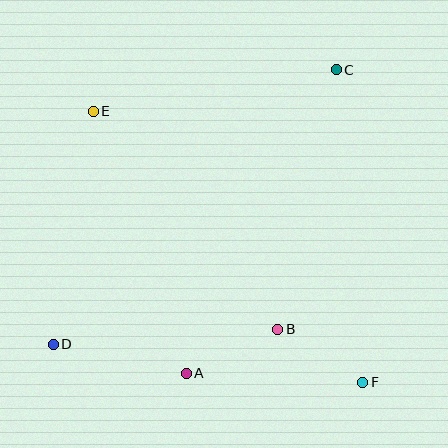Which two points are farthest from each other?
Points C and D are farthest from each other.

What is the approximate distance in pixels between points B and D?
The distance between B and D is approximately 225 pixels.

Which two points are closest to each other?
Points B and F are closest to each other.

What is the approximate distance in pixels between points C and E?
The distance between C and E is approximately 247 pixels.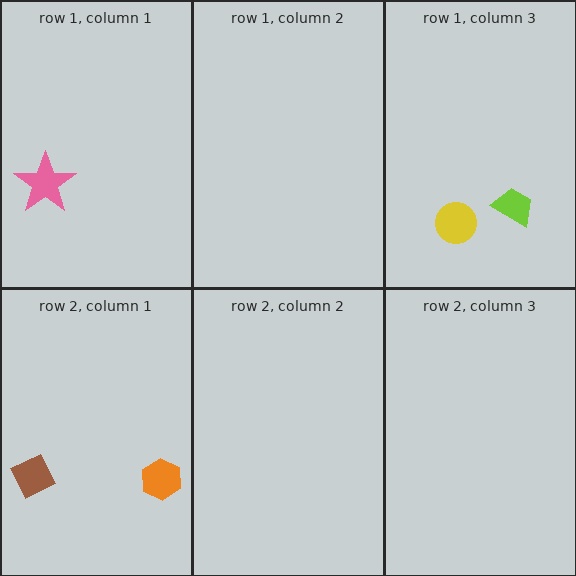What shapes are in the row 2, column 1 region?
The orange hexagon, the brown diamond.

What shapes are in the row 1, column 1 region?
The pink star.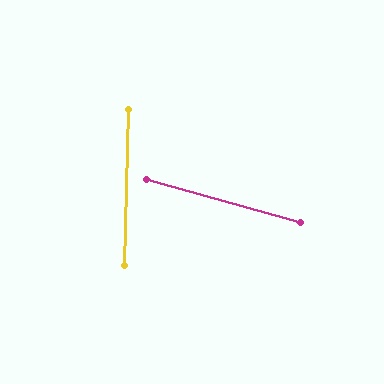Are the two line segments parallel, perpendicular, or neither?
Neither parallel nor perpendicular — they differ by about 76°.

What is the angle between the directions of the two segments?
Approximately 76 degrees.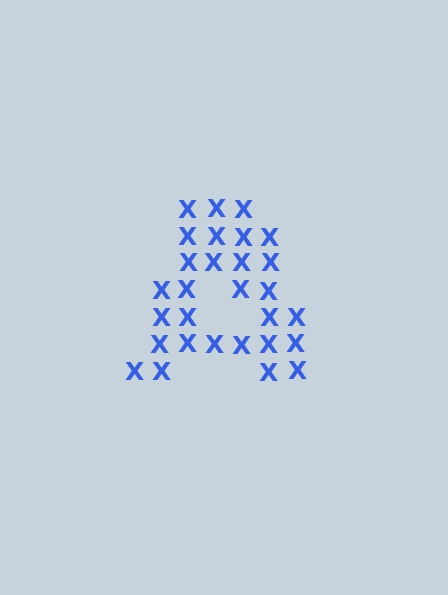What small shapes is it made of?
It is made of small letter X's.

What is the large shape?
The large shape is the letter A.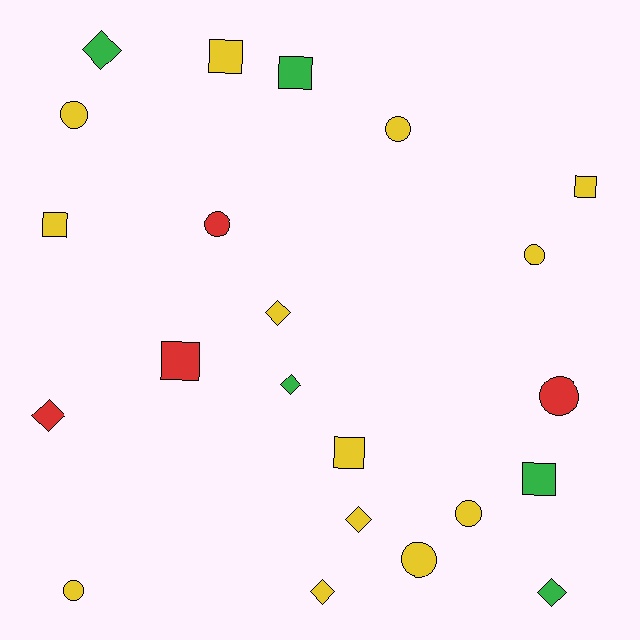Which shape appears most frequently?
Circle, with 8 objects.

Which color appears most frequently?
Yellow, with 13 objects.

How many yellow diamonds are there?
There are 3 yellow diamonds.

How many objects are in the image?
There are 22 objects.